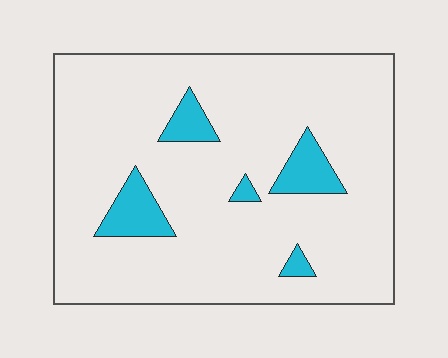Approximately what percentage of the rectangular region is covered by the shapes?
Approximately 10%.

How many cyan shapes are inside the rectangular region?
5.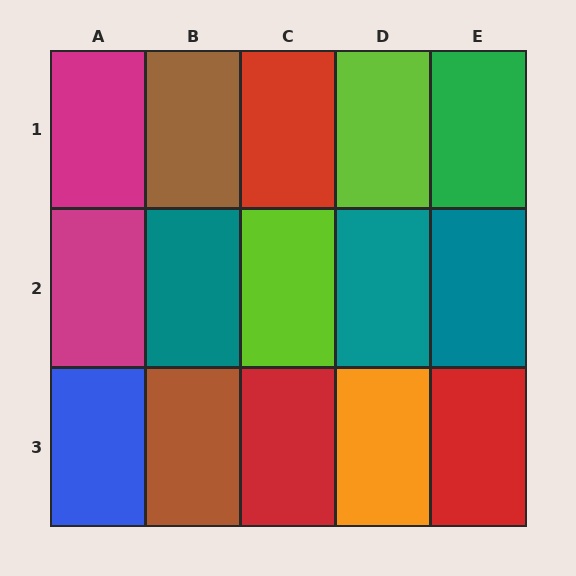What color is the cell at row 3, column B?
Brown.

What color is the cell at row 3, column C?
Red.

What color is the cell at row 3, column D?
Orange.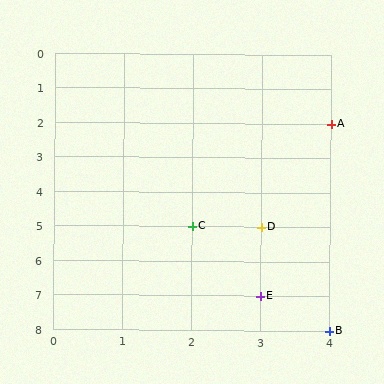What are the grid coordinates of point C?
Point C is at grid coordinates (2, 5).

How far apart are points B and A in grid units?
Points B and A are 6 rows apart.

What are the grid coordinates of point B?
Point B is at grid coordinates (4, 8).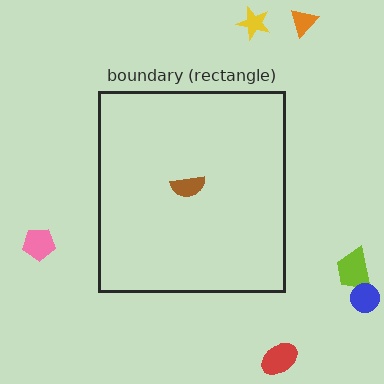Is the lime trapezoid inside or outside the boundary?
Outside.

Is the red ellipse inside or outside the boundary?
Outside.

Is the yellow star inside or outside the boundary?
Outside.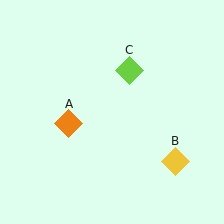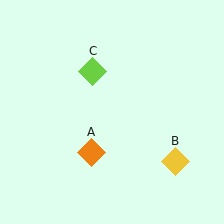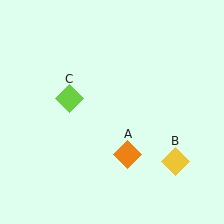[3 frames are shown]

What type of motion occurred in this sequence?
The orange diamond (object A), lime diamond (object C) rotated counterclockwise around the center of the scene.